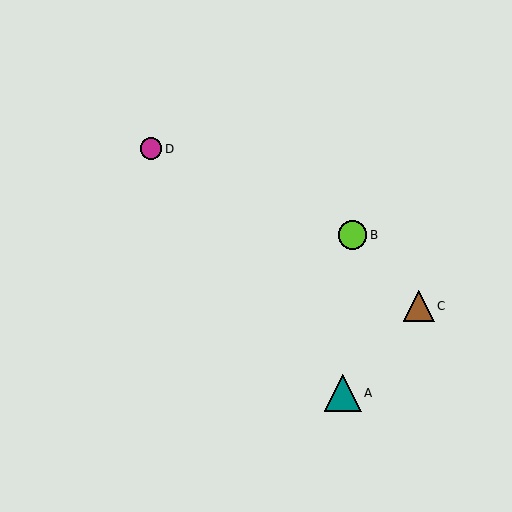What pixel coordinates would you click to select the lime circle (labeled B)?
Click at (352, 235) to select the lime circle B.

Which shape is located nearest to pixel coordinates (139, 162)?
The magenta circle (labeled D) at (151, 149) is nearest to that location.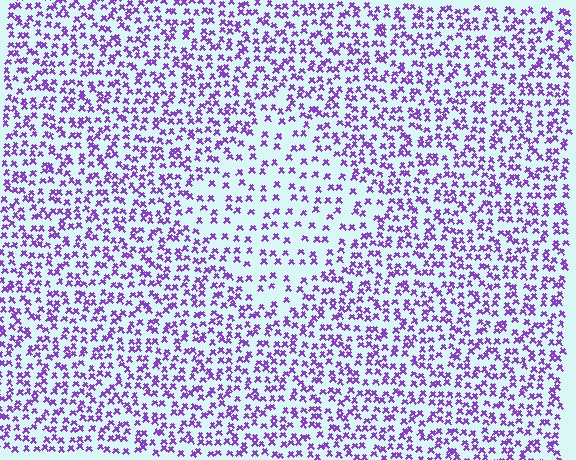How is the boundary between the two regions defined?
The boundary is defined by a change in element density (approximately 2.0x ratio). All elements are the same color, size, and shape.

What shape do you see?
I see a diamond.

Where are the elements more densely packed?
The elements are more densely packed outside the diamond boundary.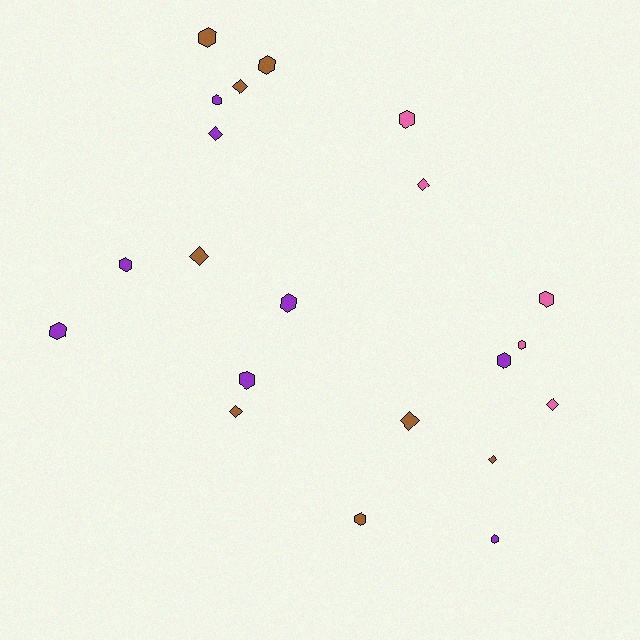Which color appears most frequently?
Brown, with 8 objects.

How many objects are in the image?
There are 21 objects.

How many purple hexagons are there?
There are 7 purple hexagons.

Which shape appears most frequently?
Hexagon, with 13 objects.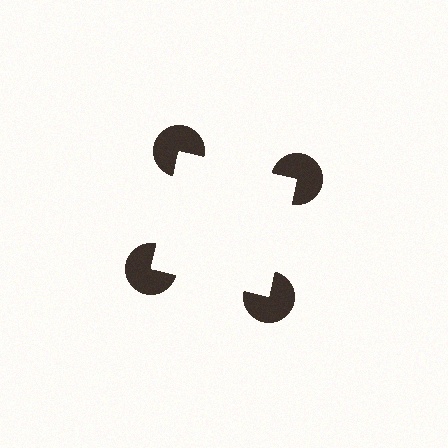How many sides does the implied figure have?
4 sides.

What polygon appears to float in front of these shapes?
An illusory square — its edges are inferred from the aligned wedge cuts in the pac-man discs, not physically drawn.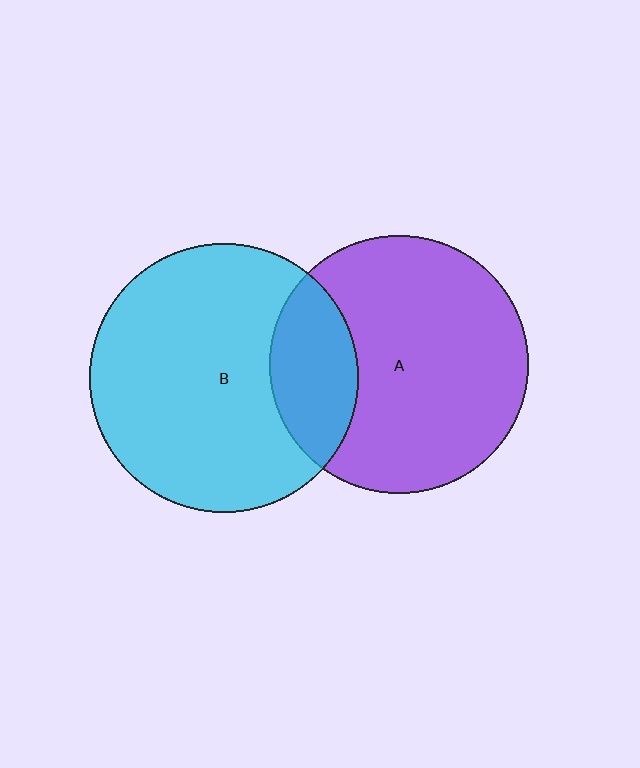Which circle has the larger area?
Circle B (cyan).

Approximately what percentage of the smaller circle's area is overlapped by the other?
Approximately 25%.